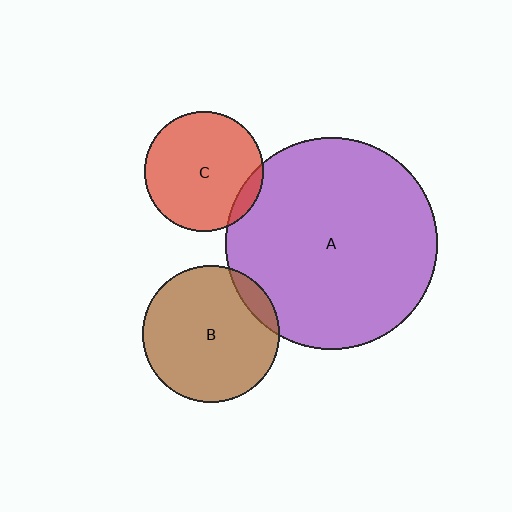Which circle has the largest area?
Circle A (purple).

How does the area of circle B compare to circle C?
Approximately 1.3 times.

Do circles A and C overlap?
Yes.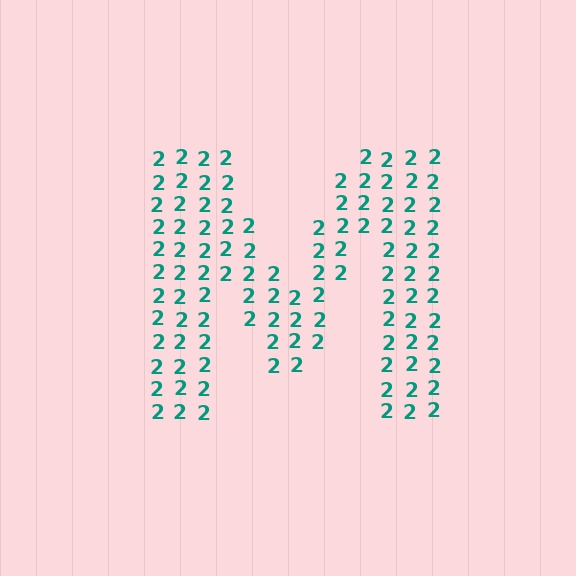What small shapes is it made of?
It is made of small digit 2's.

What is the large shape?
The large shape is the letter M.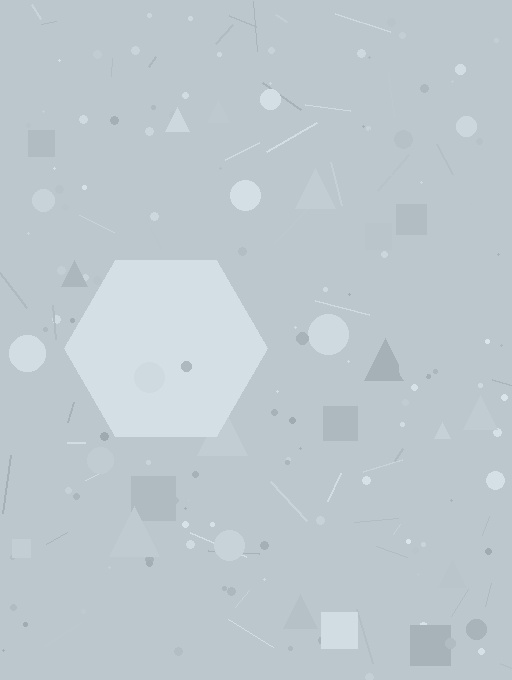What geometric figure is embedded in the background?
A hexagon is embedded in the background.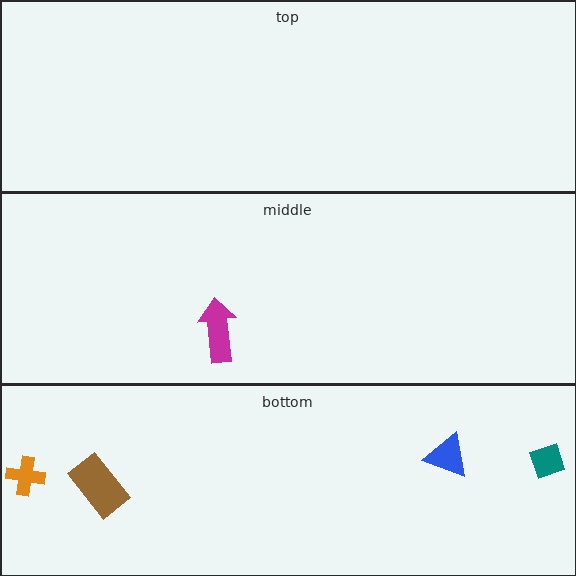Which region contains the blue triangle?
The bottom region.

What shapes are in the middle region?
The magenta arrow.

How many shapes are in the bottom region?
4.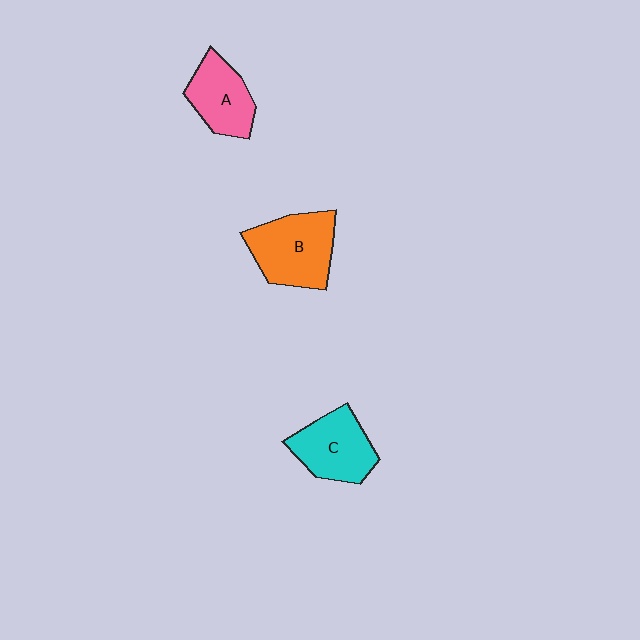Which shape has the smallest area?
Shape A (pink).